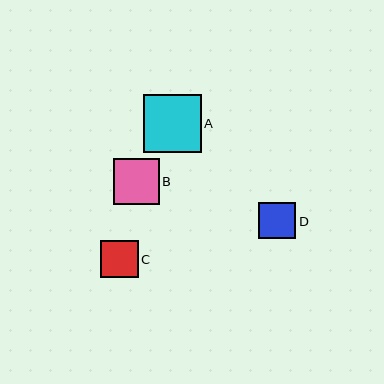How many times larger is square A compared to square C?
Square A is approximately 1.5 times the size of square C.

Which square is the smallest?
Square D is the smallest with a size of approximately 37 pixels.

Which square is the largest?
Square A is the largest with a size of approximately 58 pixels.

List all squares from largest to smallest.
From largest to smallest: A, B, C, D.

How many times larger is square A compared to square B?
Square A is approximately 1.3 times the size of square B.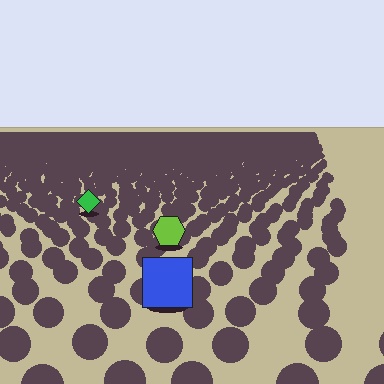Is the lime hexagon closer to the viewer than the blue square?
No. The blue square is closer — you can tell from the texture gradient: the ground texture is coarser near it.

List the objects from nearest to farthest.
From nearest to farthest: the blue square, the lime hexagon, the green diamond.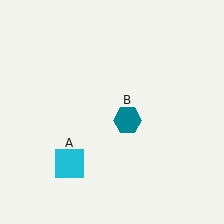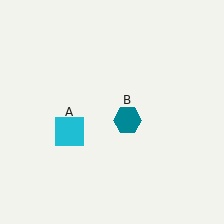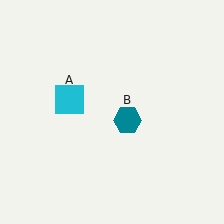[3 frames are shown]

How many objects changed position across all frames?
1 object changed position: cyan square (object A).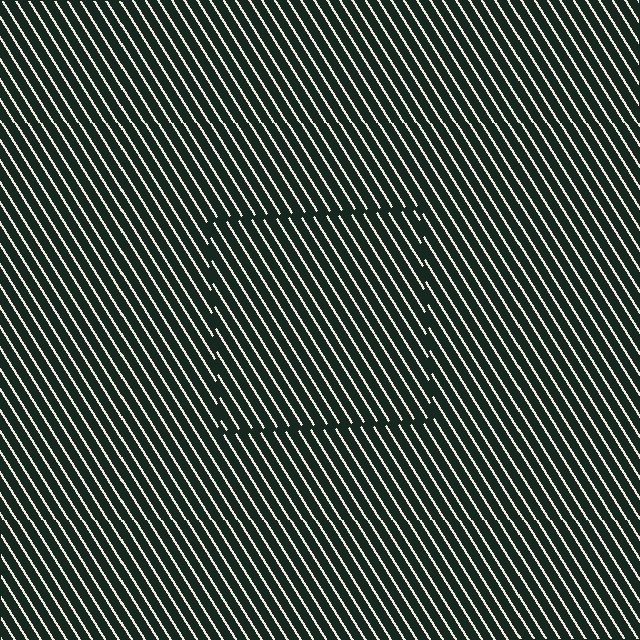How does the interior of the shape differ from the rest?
The interior of the shape contains the same grating, shifted by half a period — the contour is defined by the phase discontinuity where line-ends from the inner and outer gratings abut.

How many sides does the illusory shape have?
4 sides — the line-ends trace a square.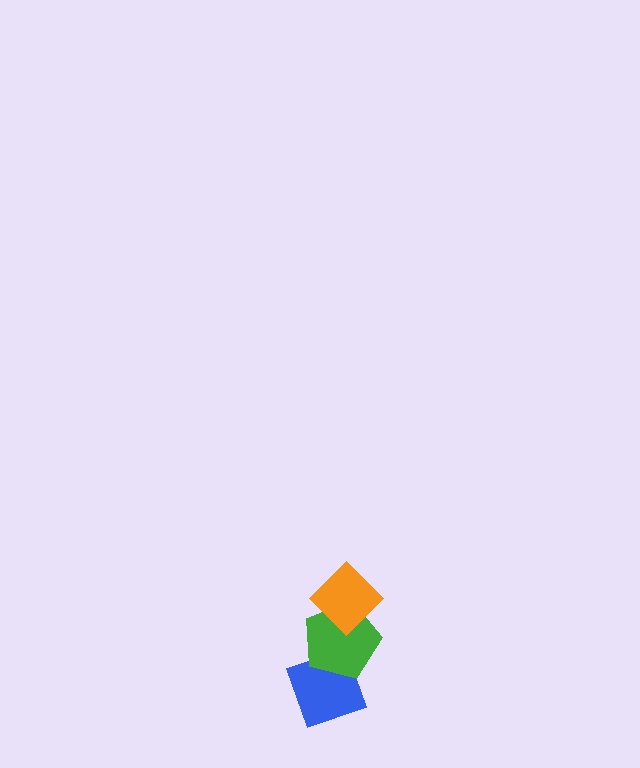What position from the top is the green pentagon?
The green pentagon is 2nd from the top.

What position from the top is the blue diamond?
The blue diamond is 3rd from the top.